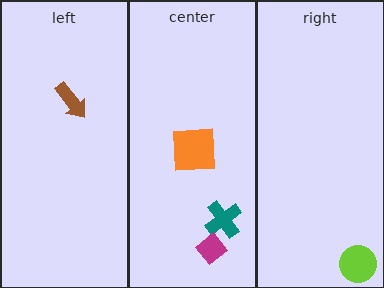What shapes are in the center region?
The teal cross, the magenta diamond, the orange square.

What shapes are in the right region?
The lime circle.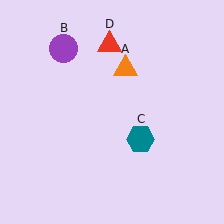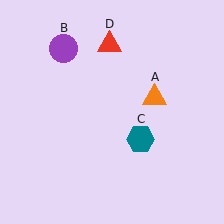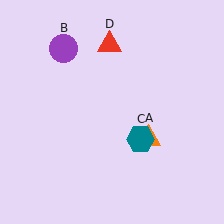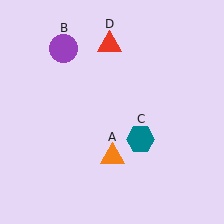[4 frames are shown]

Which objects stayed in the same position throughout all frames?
Purple circle (object B) and teal hexagon (object C) and red triangle (object D) remained stationary.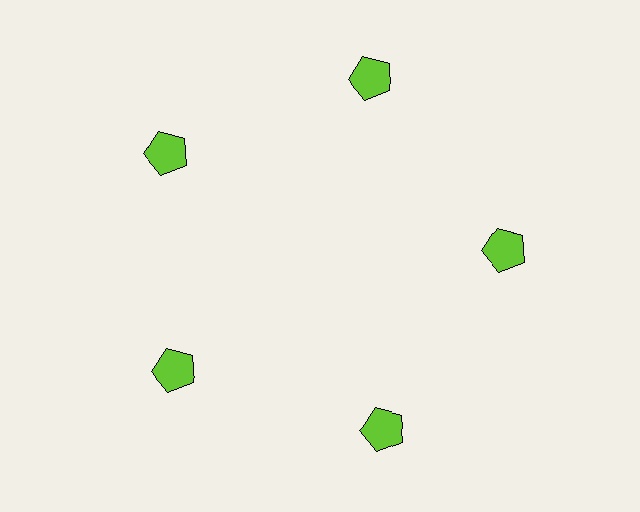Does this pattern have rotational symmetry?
Yes, this pattern has 5-fold rotational symmetry. It looks the same after rotating 72 degrees around the center.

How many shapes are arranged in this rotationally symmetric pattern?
There are 5 shapes, arranged in 5 groups of 1.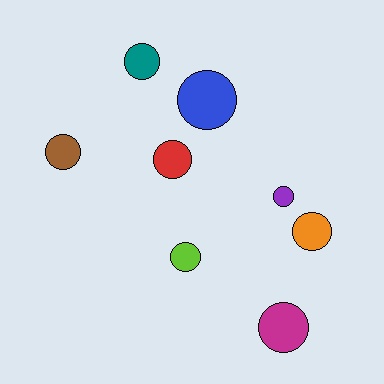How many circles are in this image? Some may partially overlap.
There are 8 circles.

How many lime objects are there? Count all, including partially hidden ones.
There is 1 lime object.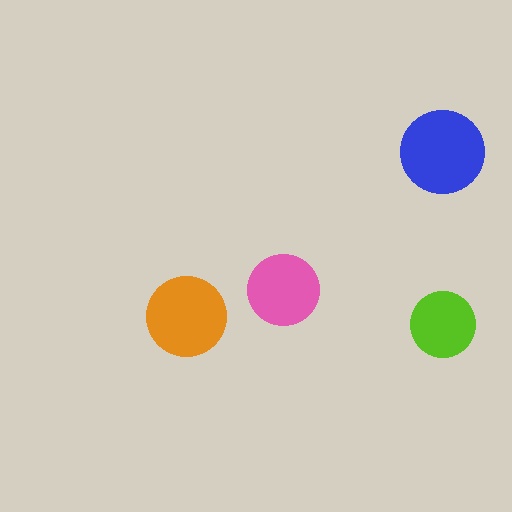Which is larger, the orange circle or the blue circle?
The blue one.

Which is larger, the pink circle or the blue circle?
The blue one.